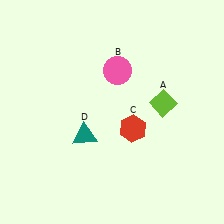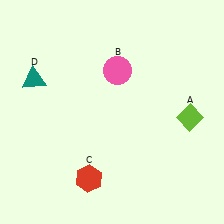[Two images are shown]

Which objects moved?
The objects that moved are: the lime diamond (A), the red hexagon (C), the teal triangle (D).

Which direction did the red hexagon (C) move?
The red hexagon (C) moved down.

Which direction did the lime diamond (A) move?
The lime diamond (A) moved right.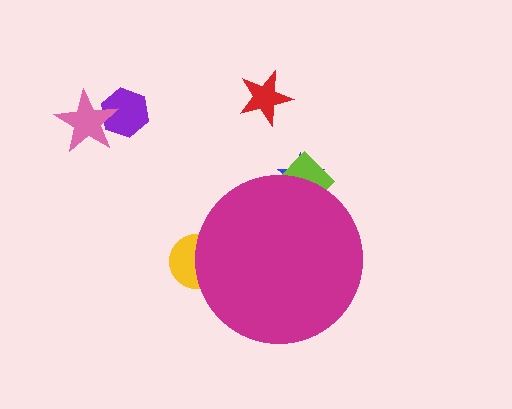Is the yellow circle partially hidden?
Yes, the yellow circle is partially hidden behind the magenta circle.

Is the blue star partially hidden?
Yes, the blue star is partially hidden behind the magenta circle.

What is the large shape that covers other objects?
A magenta circle.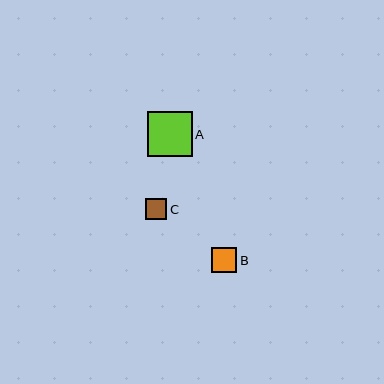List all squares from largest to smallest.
From largest to smallest: A, B, C.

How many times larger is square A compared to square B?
Square A is approximately 1.8 times the size of square B.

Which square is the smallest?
Square C is the smallest with a size of approximately 21 pixels.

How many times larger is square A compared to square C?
Square A is approximately 2.2 times the size of square C.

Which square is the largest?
Square A is the largest with a size of approximately 45 pixels.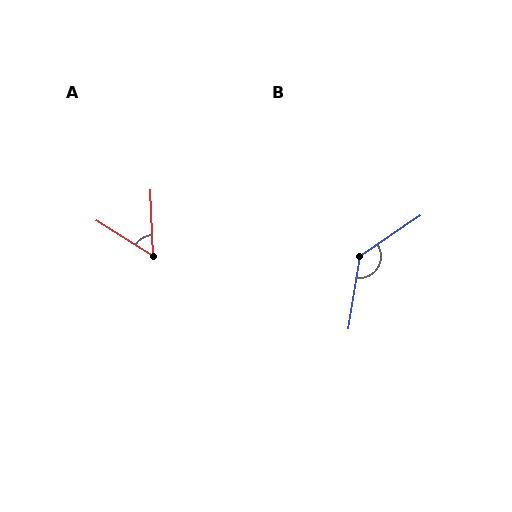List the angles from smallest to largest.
A (56°), B (133°).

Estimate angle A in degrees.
Approximately 56 degrees.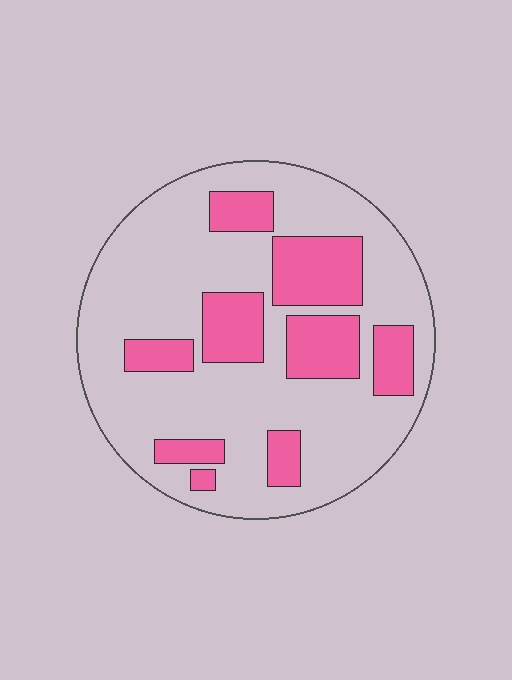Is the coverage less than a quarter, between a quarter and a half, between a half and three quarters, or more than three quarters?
Between a quarter and a half.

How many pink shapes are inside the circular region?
9.